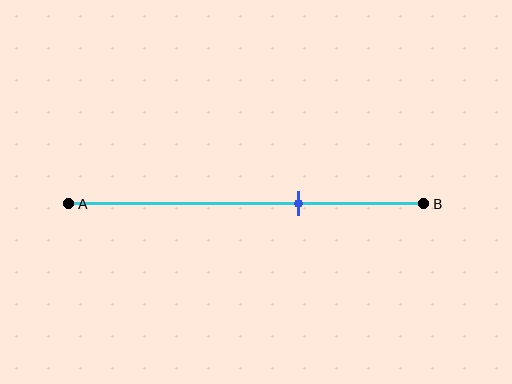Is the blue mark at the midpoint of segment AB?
No, the mark is at about 65% from A, not at the 50% midpoint.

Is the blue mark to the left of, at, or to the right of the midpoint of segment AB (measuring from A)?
The blue mark is to the right of the midpoint of segment AB.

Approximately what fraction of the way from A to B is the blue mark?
The blue mark is approximately 65% of the way from A to B.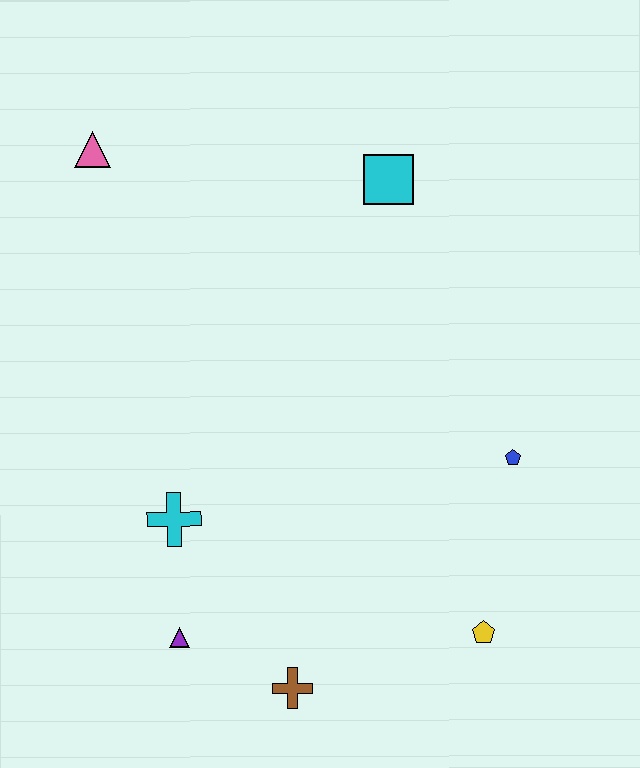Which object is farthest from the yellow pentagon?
The pink triangle is farthest from the yellow pentagon.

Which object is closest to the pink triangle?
The cyan square is closest to the pink triangle.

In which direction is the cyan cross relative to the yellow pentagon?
The cyan cross is to the left of the yellow pentagon.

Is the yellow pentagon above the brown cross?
Yes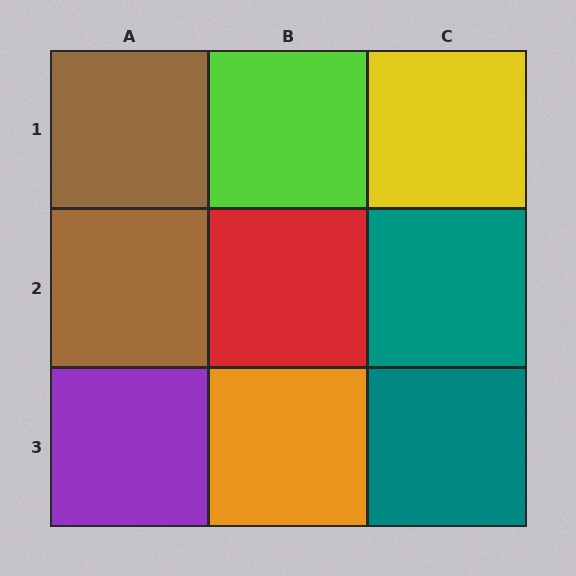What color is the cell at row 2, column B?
Red.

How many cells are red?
1 cell is red.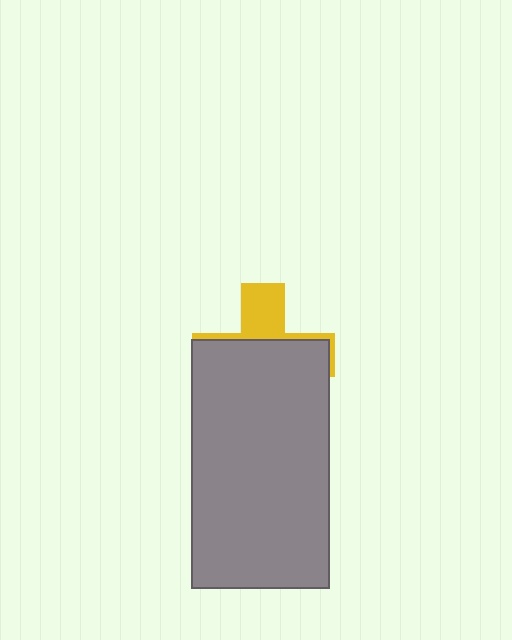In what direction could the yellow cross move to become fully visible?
The yellow cross could move up. That would shift it out from behind the gray rectangle entirely.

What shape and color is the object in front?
The object in front is a gray rectangle.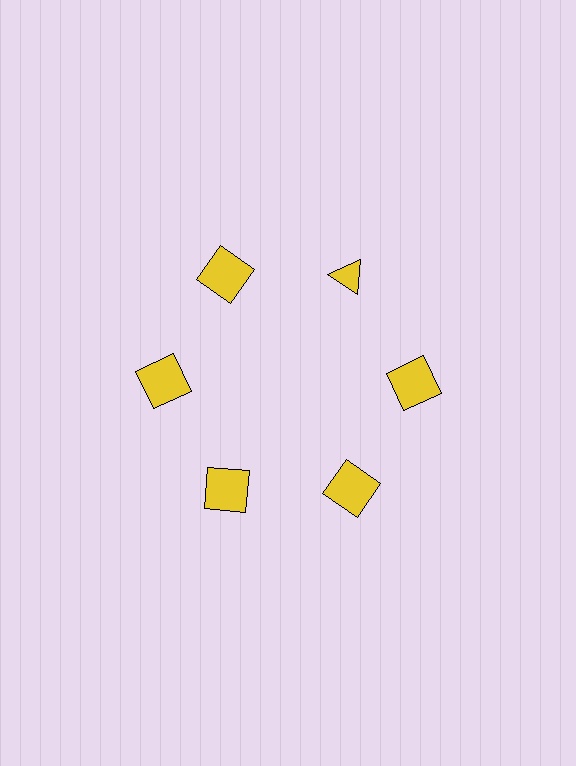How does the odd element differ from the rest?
It has a different shape: triangle instead of square.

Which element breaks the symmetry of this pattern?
The yellow triangle at roughly the 1 o'clock position breaks the symmetry. All other shapes are yellow squares.